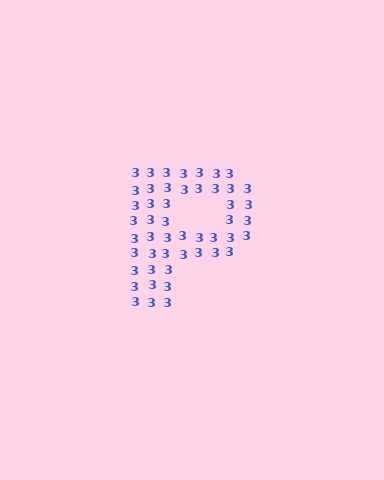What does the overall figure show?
The overall figure shows the letter P.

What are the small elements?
The small elements are digit 3's.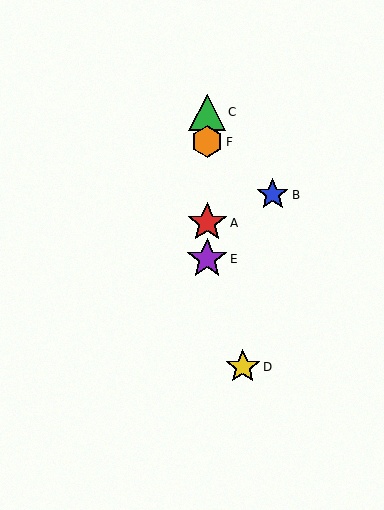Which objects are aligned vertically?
Objects A, C, E, F are aligned vertically.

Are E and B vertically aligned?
No, E is at x≈207 and B is at x≈273.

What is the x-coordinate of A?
Object A is at x≈207.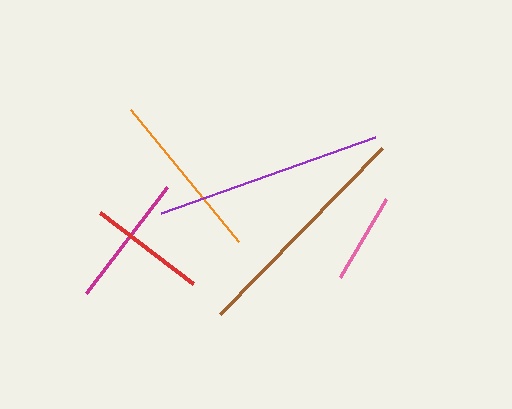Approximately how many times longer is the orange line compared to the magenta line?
The orange line is approximately 1.3 times the length of the magenta line.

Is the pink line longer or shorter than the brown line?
The brown line is longer than the pink line.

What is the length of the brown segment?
The brown segment is approximately 232 pixels long.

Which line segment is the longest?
The brown line is the longest at approximately 232 pixels.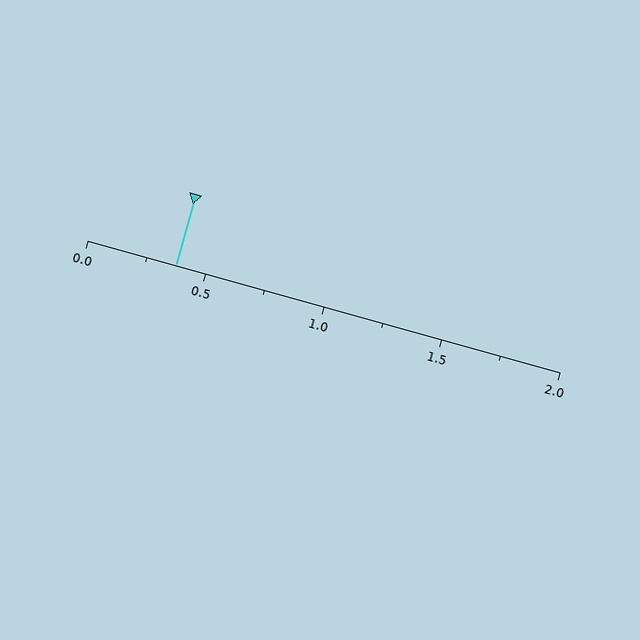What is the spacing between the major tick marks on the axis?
The major ticks are spaced 0.5 apart.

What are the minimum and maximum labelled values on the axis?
The axis runs from 0.0 to 2.0.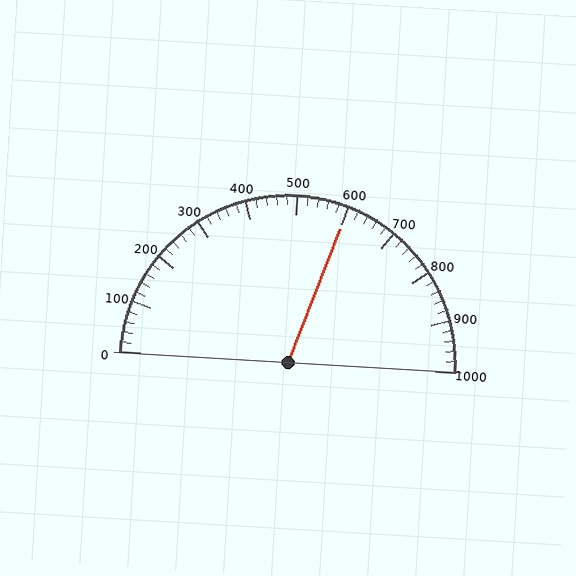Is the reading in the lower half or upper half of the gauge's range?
The reading is in the upper half of the range (0 to 1000).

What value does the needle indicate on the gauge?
The needle indicates approximately 600.